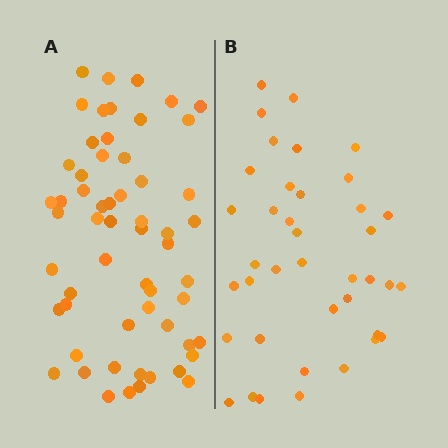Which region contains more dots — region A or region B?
Region A (the left region) has more dots.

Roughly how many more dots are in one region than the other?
Region A has approximately 20 more dots than region B.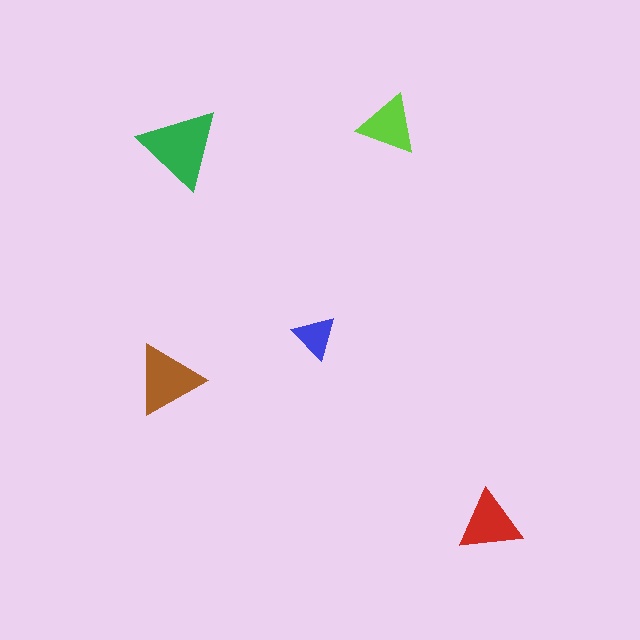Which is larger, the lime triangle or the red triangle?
The red one.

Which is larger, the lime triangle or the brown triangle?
The brown one.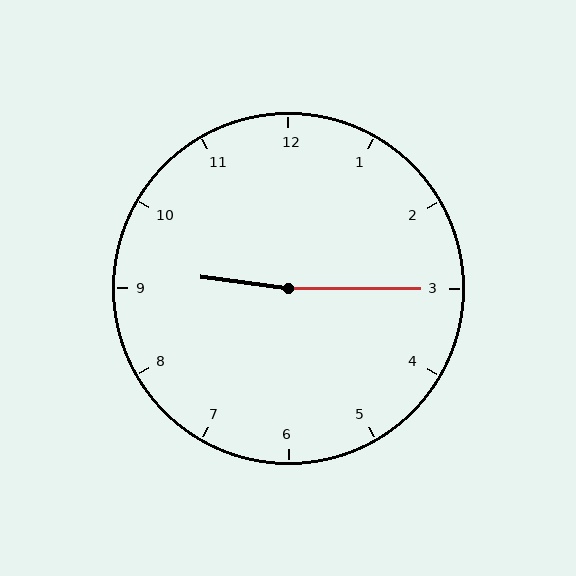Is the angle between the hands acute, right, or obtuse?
It is obtuse.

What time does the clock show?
9:15.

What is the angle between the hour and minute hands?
Approximately 172 degrees.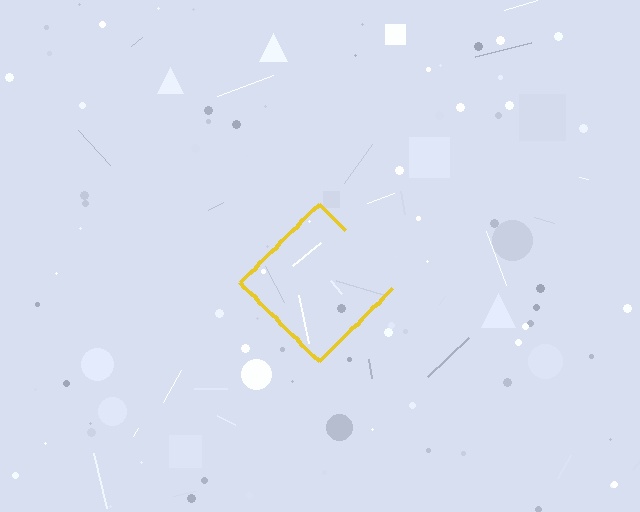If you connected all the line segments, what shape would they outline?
They would outline a diamond.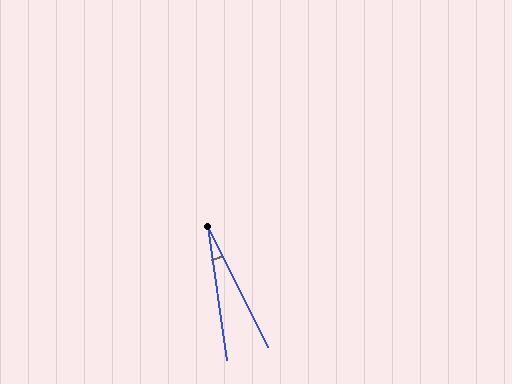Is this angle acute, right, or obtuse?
It is acute.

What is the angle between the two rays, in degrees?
Approximately 18 degrees.